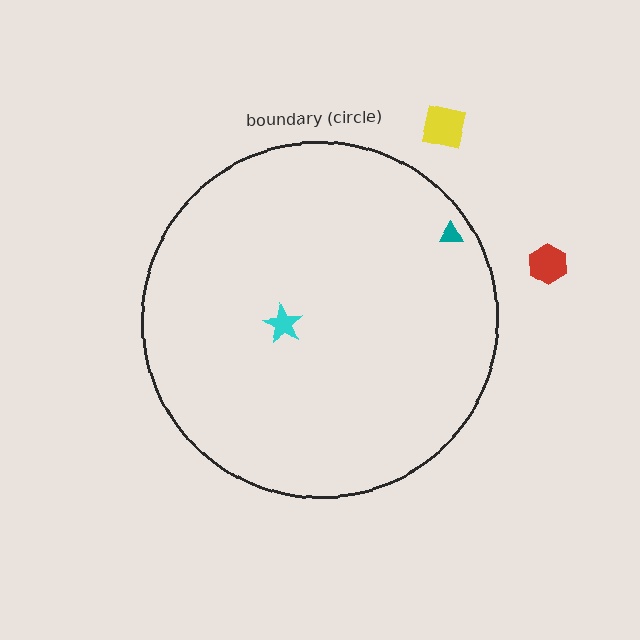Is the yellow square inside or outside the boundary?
Outside.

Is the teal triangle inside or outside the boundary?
Inside.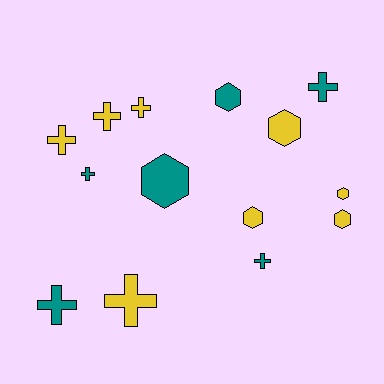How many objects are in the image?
There are 14 objects.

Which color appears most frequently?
Yellow, with 8 objects.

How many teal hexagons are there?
There are 2 teal hexagons.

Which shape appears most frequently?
Cross, with 8 objects.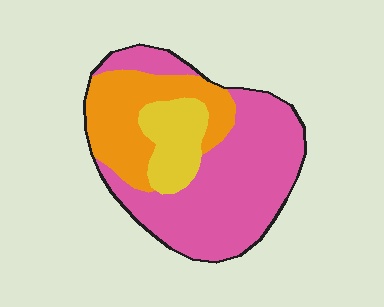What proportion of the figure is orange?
Orange covers roughly 30% of the figure.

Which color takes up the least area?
Yellow, at roughly 15%.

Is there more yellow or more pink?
Pink.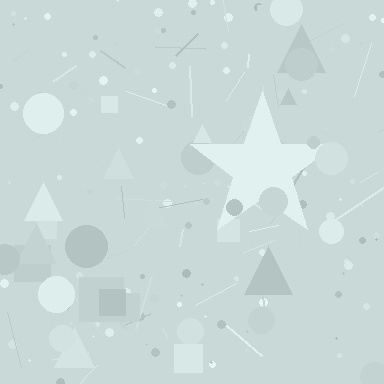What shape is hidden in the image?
A star is hidden in the image.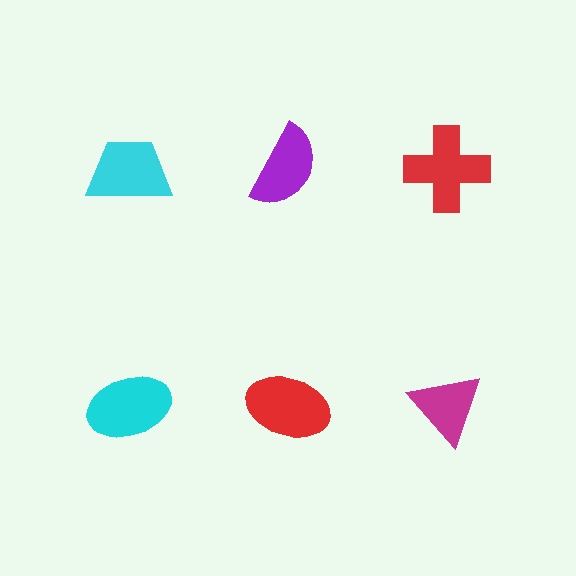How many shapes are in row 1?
3 shapes.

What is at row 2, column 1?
A cyan ellipse.